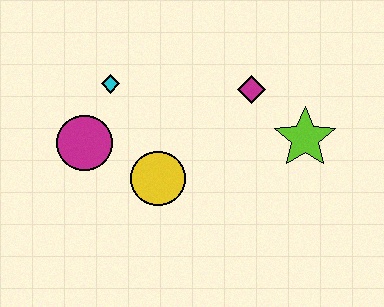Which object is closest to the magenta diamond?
The lime star is closest to the magenta diamond.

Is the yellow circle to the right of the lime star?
No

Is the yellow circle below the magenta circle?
Yes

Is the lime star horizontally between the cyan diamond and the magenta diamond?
No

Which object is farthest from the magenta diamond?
The magenta circle is farthest from the magenta diamond.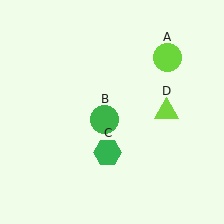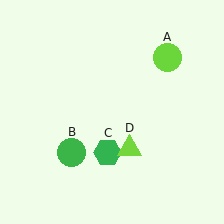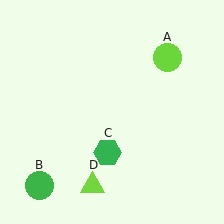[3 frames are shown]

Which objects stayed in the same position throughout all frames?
Lime circle (object A) and green hexagon (object C) remained stationary.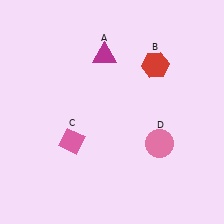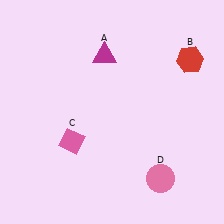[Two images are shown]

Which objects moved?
The objects that moved are: the red hexagon (B), the pink circle (D).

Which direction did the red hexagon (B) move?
The red hexagon (B) moved right.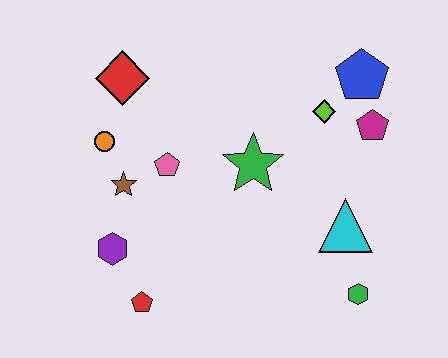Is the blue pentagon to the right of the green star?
Yes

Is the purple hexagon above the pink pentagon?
No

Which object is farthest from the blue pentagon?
The red pentagon is farthest from the blue pentagon.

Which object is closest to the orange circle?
The brown star is closest to the orange circle.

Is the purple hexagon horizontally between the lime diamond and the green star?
No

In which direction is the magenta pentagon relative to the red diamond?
The magenta pentagon is to the right of the red diamond.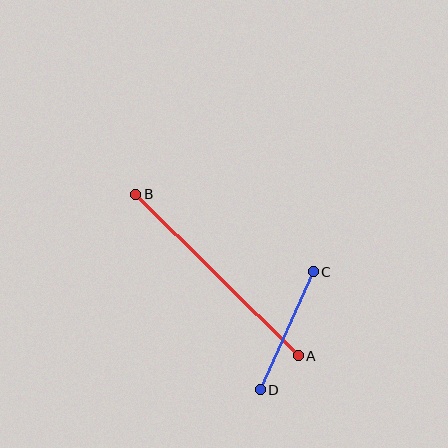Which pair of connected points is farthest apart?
Points A and B are farthest apart.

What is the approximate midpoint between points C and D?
The midpoint is at approximately (287, 331) pixels.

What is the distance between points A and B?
The distance is approximately 229 pixels.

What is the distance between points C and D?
The distance is approximately 129 pixels.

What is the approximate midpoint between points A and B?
The midpoint is at approximately (217, 275) pixels.